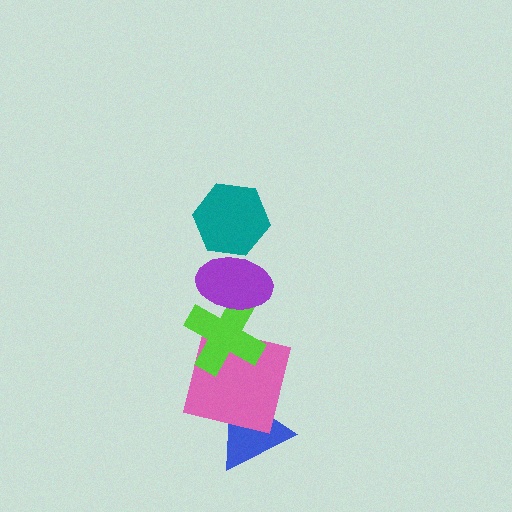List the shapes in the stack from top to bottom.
From top to bottom: the teal hexagon, the purple ellipse, the lime cross, the pink square, the blue triangle.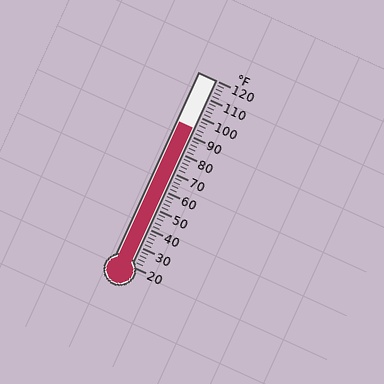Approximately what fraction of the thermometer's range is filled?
The thermometer is filled to approximately 75% of its range.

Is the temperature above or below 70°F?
The temperature is above 70°F.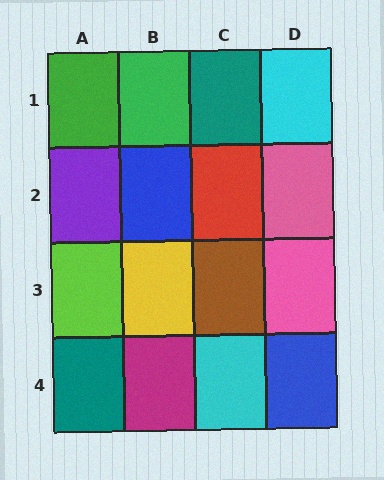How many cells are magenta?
1 cell is magenta.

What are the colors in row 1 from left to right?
Green, green, teal, cyan.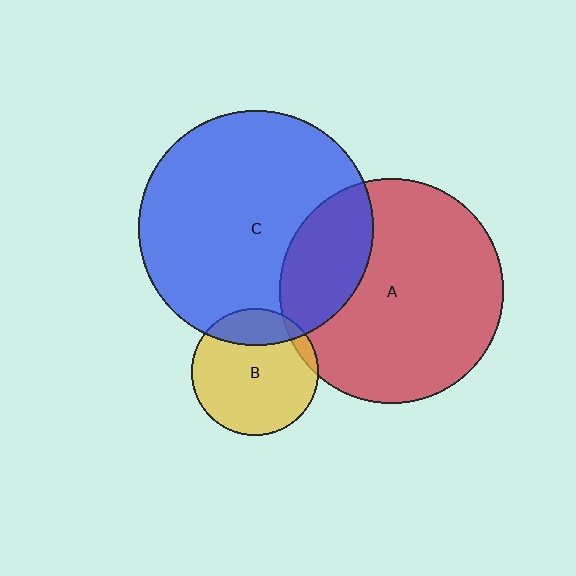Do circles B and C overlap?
Yes.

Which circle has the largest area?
Circle C (blue).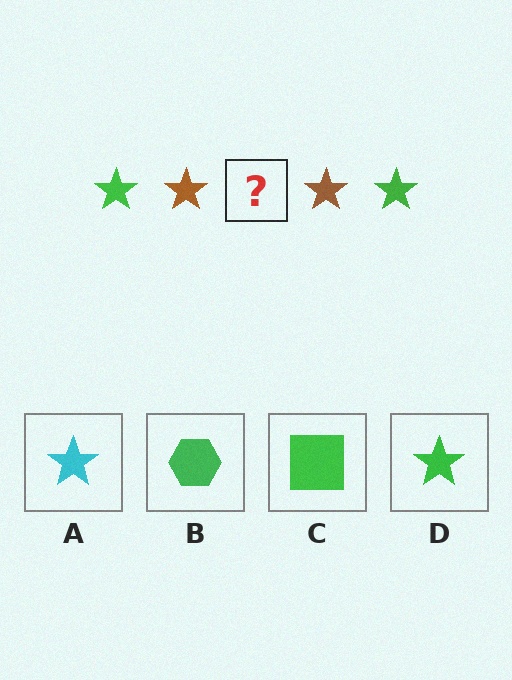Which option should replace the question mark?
Option D.